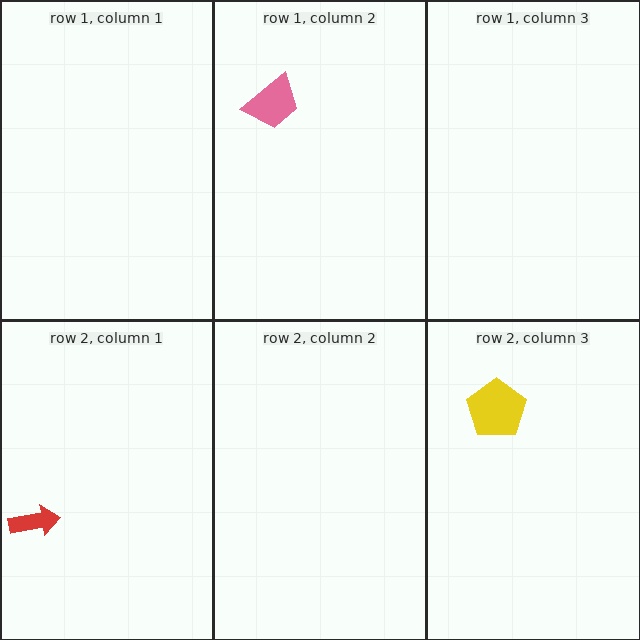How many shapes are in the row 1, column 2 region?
1.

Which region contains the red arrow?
The row 2, column 1 region.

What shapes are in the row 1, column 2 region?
The pink trapezoid.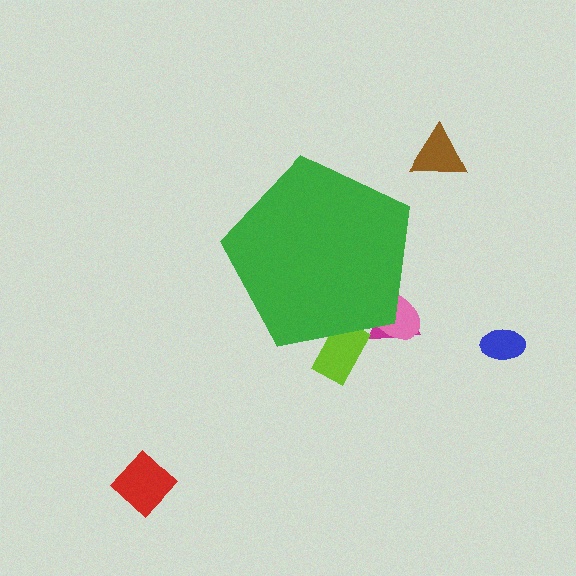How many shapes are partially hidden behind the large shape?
3 shapes are partially hidden.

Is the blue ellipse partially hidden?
No, the blue ellipse is fully visible.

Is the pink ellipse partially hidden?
Yes, the pink ellipse is partially hidden behind the green pentagon.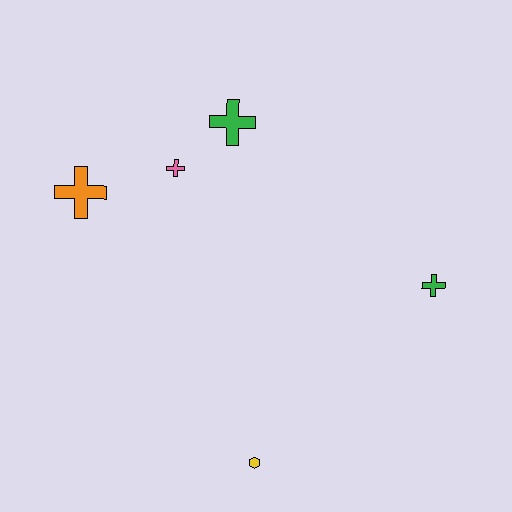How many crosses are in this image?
There are 4 crosses.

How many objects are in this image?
There are 5 objects.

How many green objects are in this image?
There are 2 green objects.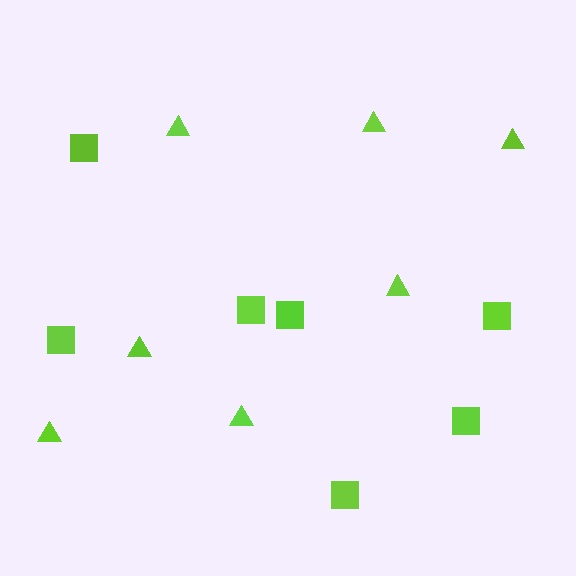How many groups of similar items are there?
There are 2 groups: one group of squares (7) and one group of triangles (7).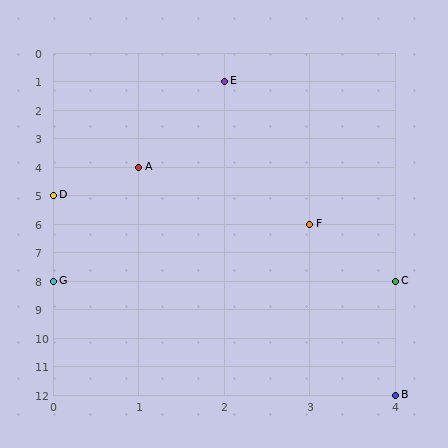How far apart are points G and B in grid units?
Points G and B are 4 columns and 4 rows apart (about 5.7 grid units diagonally).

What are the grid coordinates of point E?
Point E is at grid coordinates (2, 1).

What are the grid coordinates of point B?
Point B is at grid coordinates (4, 12).